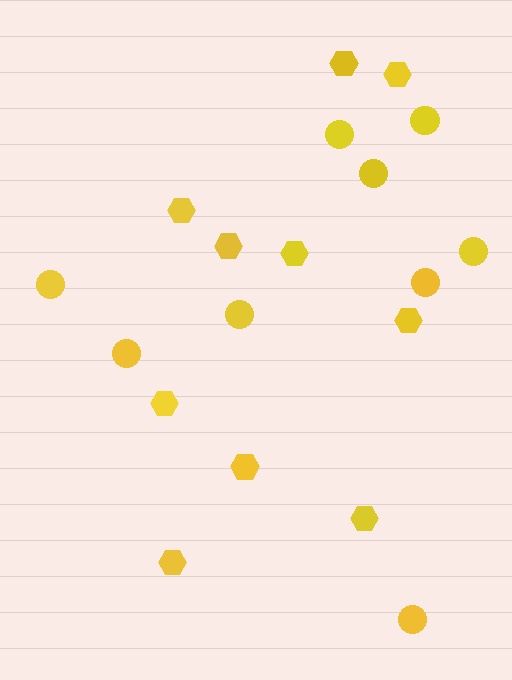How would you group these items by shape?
There are 2 groups: one group of circles (9) and one group of hexagons (10).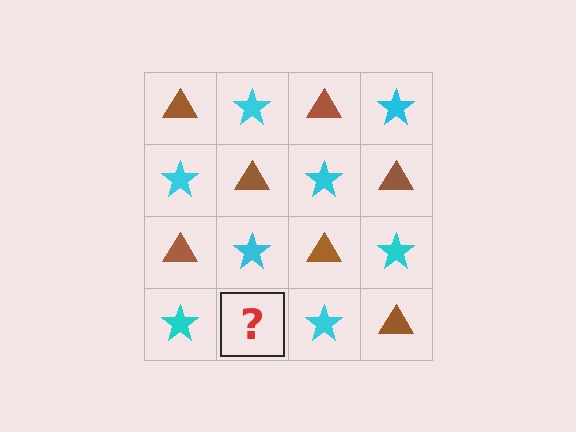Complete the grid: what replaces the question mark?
The question mark should be replaced with a brown triangle.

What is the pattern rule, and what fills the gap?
The rule is that it alternates brown triangle and cyan star in a checkerboard pattern. The gap should be filled with a brown triangle.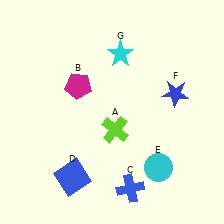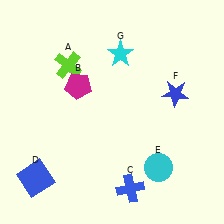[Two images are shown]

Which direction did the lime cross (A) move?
The lime cross (A) moved up.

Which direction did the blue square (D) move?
The blue square (D) moved left.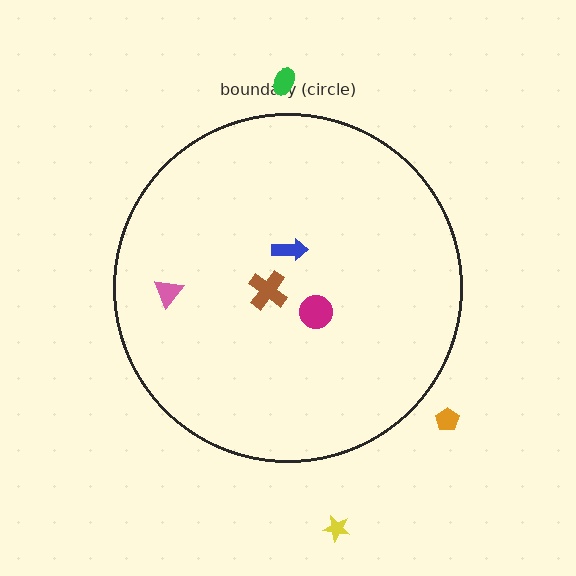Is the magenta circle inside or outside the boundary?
Inside.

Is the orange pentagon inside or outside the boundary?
Outside.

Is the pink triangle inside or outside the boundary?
Inside.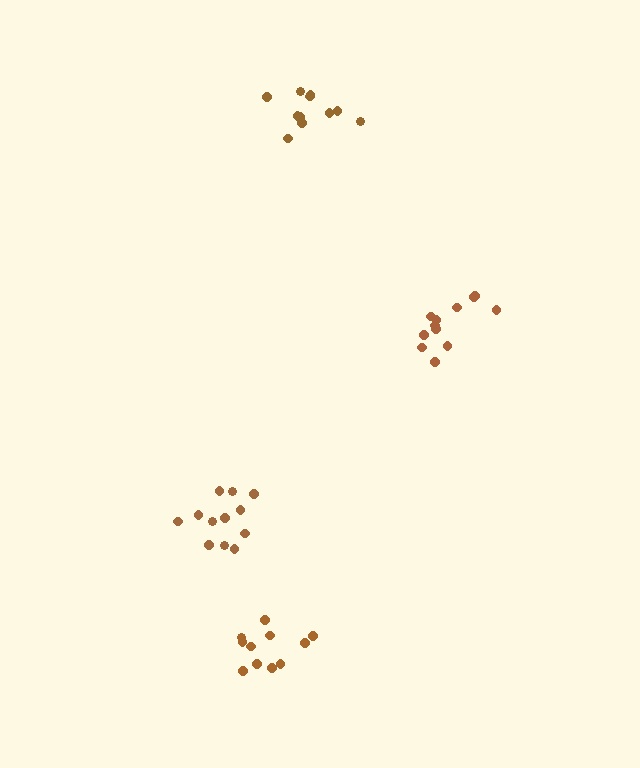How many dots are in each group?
Group 1: 11 dots, Group 2: 12 dots, Group 3: 12 dots, Group 4: 11 dots (46 total).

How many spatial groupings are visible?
There are 4 spatial groupings.